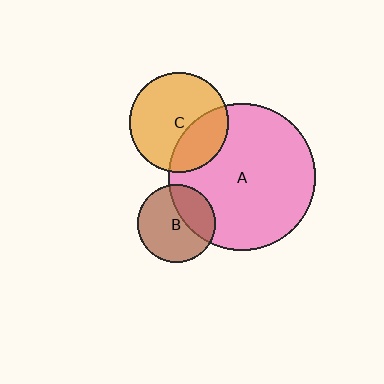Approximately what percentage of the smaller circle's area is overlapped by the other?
Approximately 30%.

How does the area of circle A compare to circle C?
Approximately 2.2 times.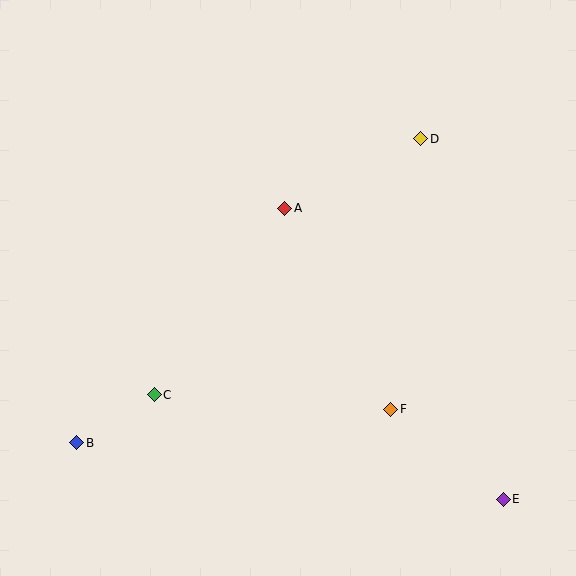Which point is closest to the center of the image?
Point A at (285, 208) is closest to the center.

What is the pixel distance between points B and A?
The distance between B and A is 313 pixels.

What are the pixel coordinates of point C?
Point C is at (154, 395).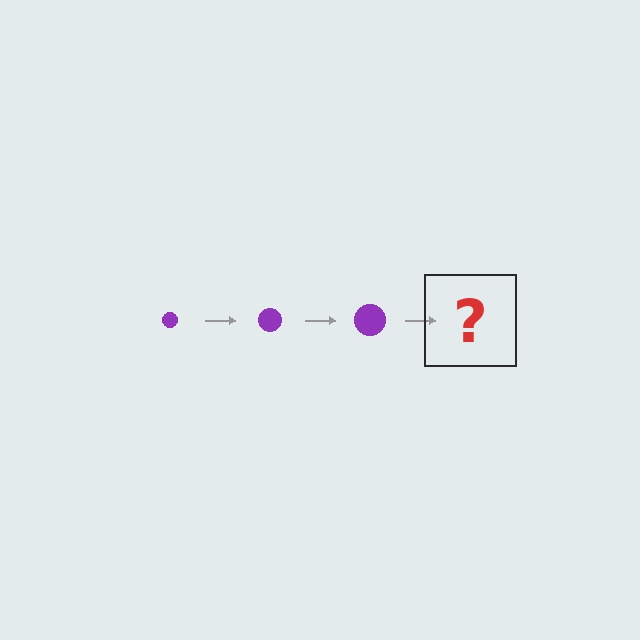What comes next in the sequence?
The next element should be a purple circle, larger than the previous one.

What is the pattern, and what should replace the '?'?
The pattern is that the circle gets progressively larger each step. The '?' should be a purple circle, larger than the previous one.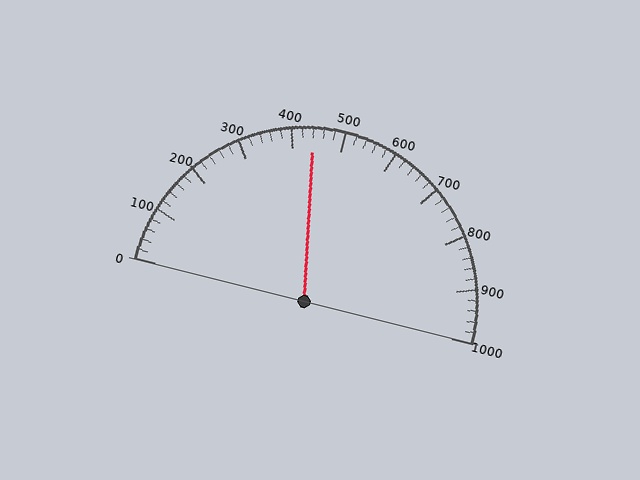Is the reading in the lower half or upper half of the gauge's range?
The reading is in the lower half of the range (0 to 1000).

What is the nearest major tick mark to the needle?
The nearest major tick mark is 400.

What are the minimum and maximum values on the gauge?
The gauge ranges from 0 to 1000.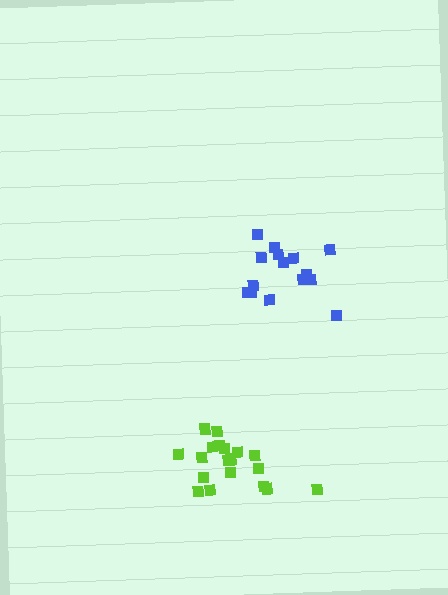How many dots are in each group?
Group 1: 15 dots, Group 2: 19 dots (34 total).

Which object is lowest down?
The lime cluster is bottommost.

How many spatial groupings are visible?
There are 2 spatial groupings.